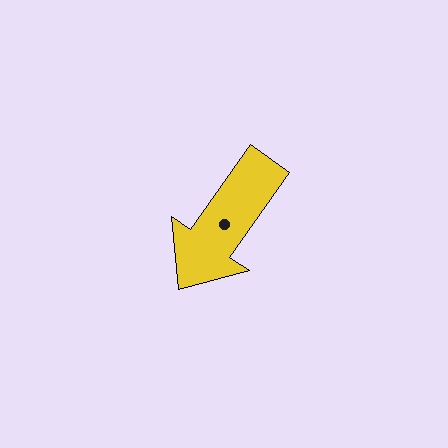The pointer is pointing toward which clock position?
Roughly 7 o'clock.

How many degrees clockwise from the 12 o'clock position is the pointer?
Approximately 215 degrees.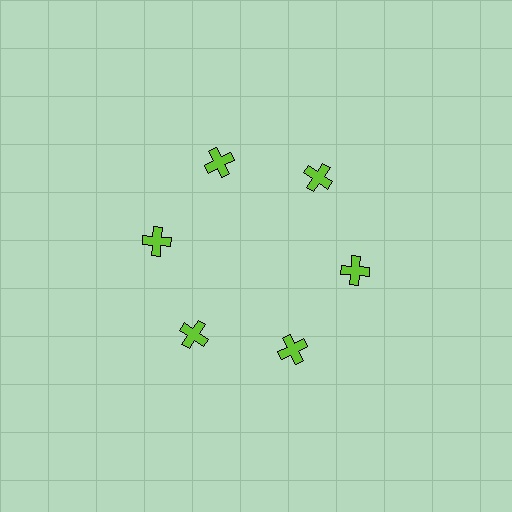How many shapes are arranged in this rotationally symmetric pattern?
There are 6 shapes, arranged in 6 groups of 1.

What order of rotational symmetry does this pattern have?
This pattern has 6-fold rotational symmetry.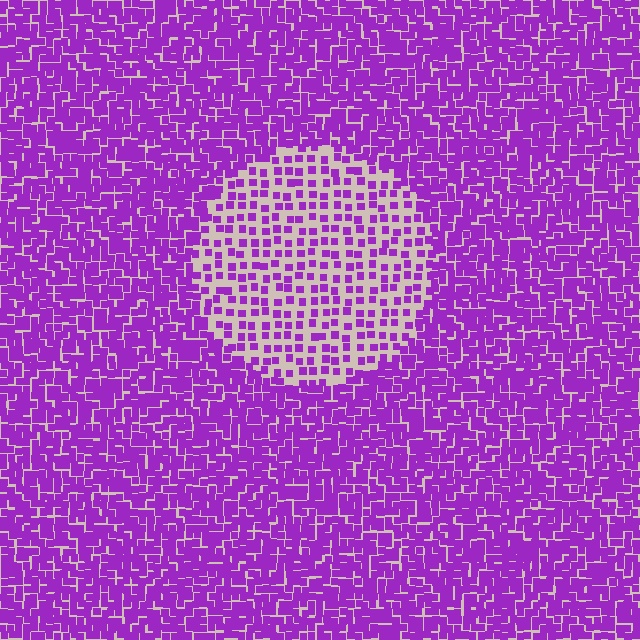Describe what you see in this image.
The image contains small purple elements arranged at two different densities. A circle-shaped region is visible where the elements are less densely packed than the surrounding area.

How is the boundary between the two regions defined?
The boundary is defined by a change in element density (approximately 2.3x ratio). All elements are the same color, size, and shape.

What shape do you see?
I see a circle.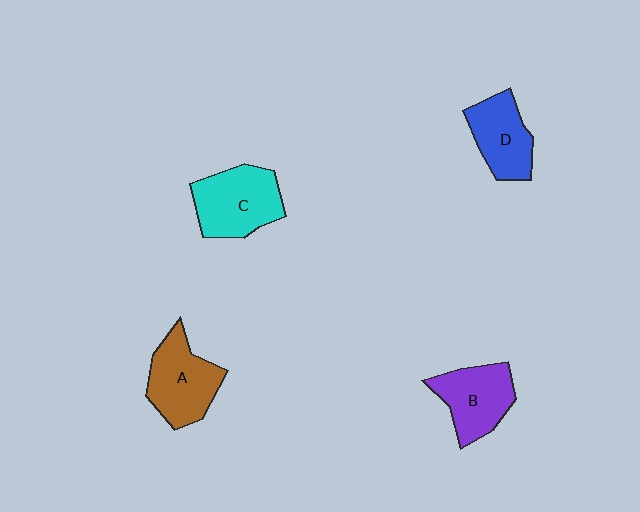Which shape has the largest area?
Shape C (cyan).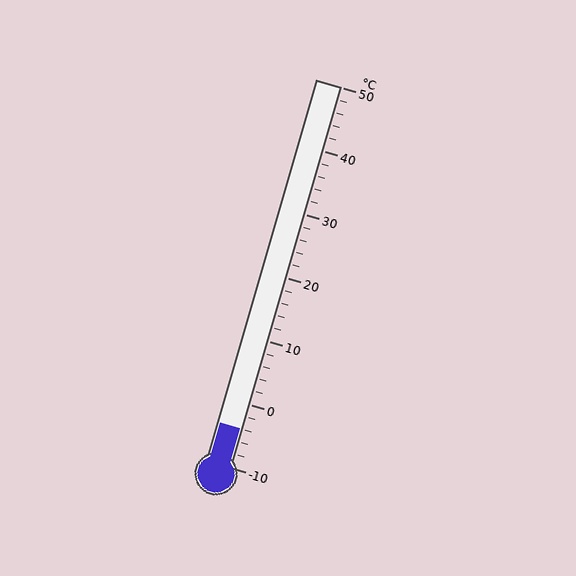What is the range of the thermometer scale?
The thermometer scale ranges from -10°C to 50°C.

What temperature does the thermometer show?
The thermometer shows approximately -4°C.